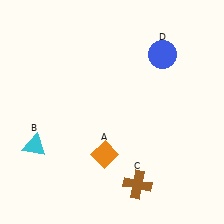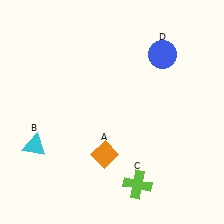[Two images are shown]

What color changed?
The cross (C) changed from brown in Image 1 to lime in Image 2.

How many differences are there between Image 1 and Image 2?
There is 1 difference between the two images.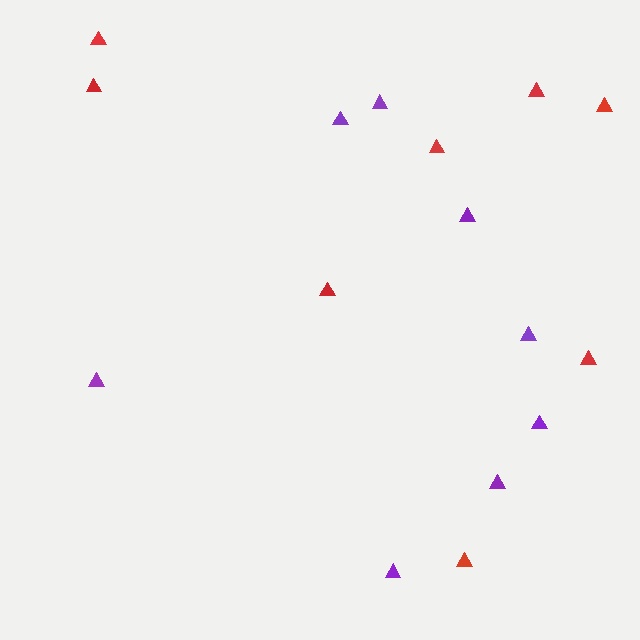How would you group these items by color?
There are 2 groups: one group of purple triangles (8) and one group of red triangles (8).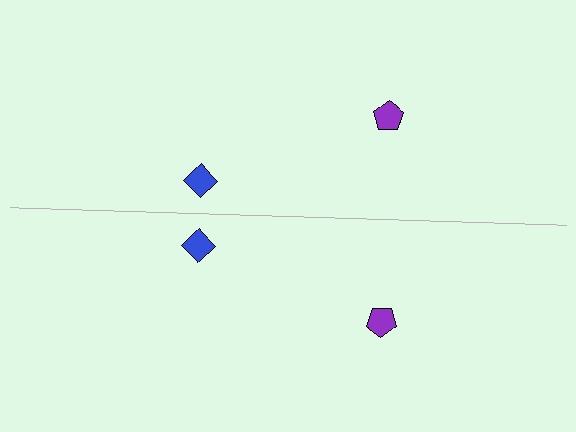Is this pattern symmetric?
Yes, this pattern has bilateral (reflection) symmetry.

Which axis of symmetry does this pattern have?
The pattern has a horizontal axis of symmetry running through the center of the image.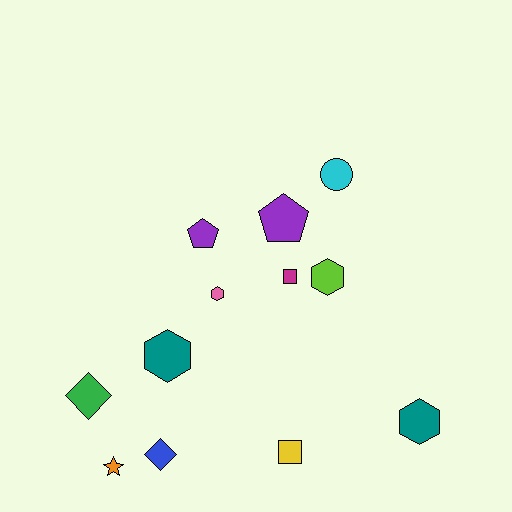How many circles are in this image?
There is 1 circle.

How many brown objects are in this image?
There are no brown objects.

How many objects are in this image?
There are 12 objects.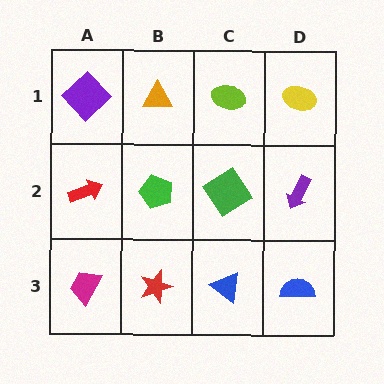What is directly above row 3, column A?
A red arrow.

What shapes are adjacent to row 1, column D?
A purple arrow (row 2, column D), a lime ellipse (row 1, column C).